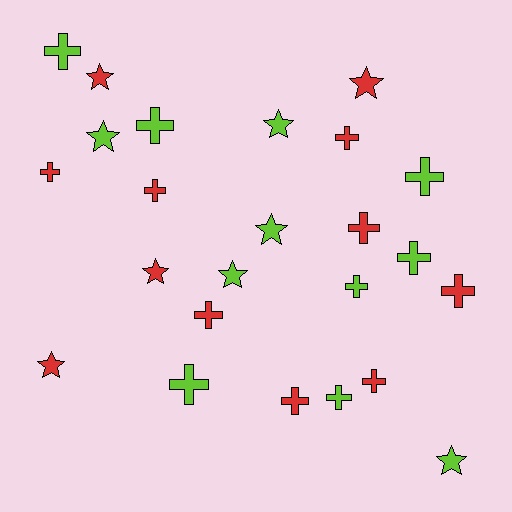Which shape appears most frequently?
Cross, with 15 objects.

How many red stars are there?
There are 4 red stars.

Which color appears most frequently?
Red, with 12 objects.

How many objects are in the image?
There are 24 objects.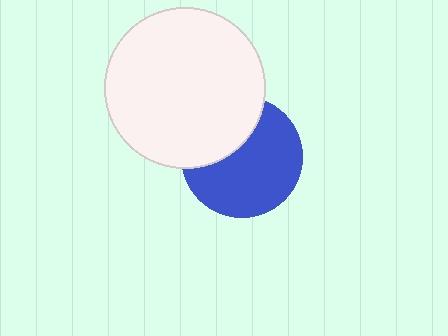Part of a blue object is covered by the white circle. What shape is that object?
It is a circle.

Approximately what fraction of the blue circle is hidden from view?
Roughly 34% of the blue circle is hidden behind the white circle.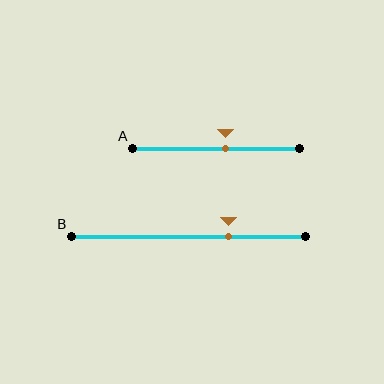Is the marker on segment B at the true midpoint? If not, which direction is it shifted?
No, the marker on segment B is shifted to the right by about 17% of the segment length.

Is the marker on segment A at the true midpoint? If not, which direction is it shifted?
No, the marker on segment A is shifted to the right by about 6% of the segment length.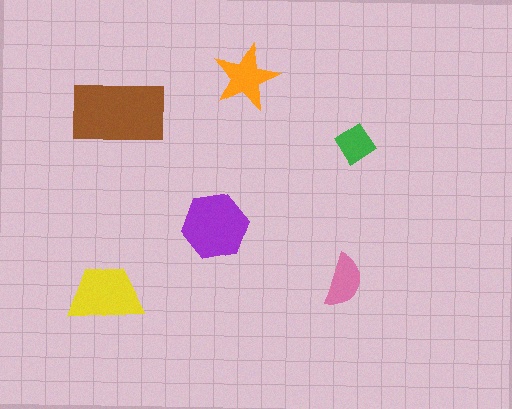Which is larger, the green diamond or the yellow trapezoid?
The yellow trapezoid.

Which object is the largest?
The brown rectangle.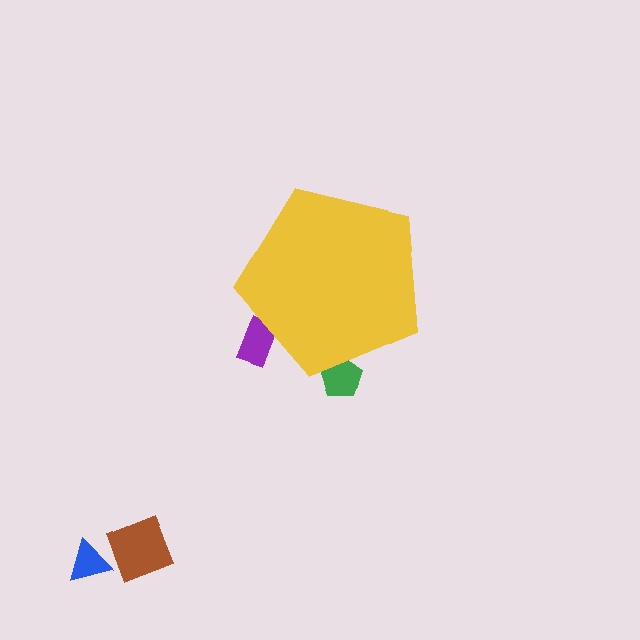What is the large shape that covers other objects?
A yellow pentagon.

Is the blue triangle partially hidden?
No, the blue triangle is fully visible.